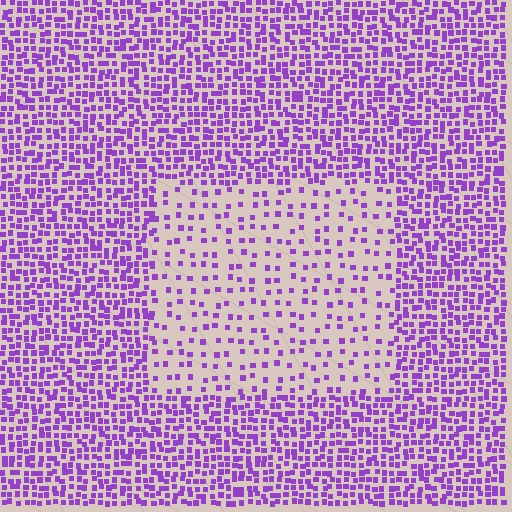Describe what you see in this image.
The image contains small purple elements arranged at two different densities. A rectangle-shaped region is visible where the elements are less densely packed than the surrounding area.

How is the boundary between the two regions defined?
The boundary is defined by a change in element density (approximately 2.8x ratio). All elements are the same color, size, and shape.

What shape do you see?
I see a rectangle.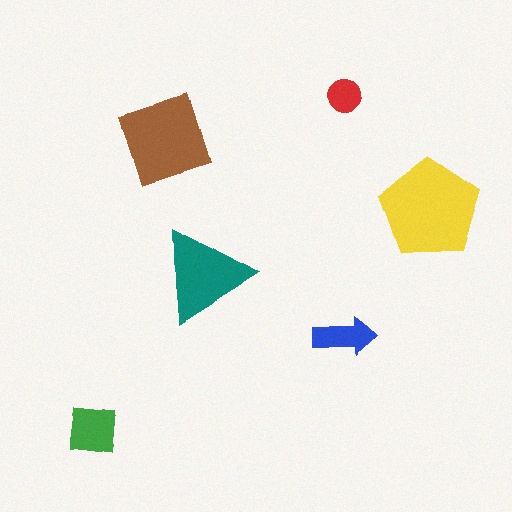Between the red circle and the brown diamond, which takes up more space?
The brown diamond.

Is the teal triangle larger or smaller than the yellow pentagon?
Smaller.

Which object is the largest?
The yellow pentagon.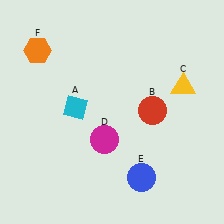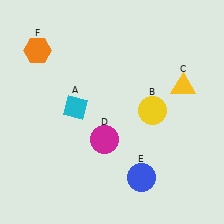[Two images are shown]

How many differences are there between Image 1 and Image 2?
There is 1 difference between the two images.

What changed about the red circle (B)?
In Image 1, B is red. In Image 2, it changed to yellow.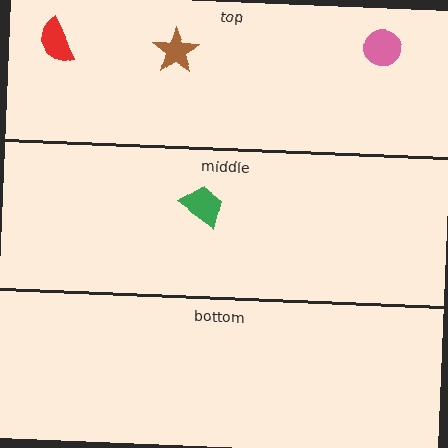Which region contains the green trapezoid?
The middle region.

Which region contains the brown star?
The top region.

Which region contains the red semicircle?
The top region.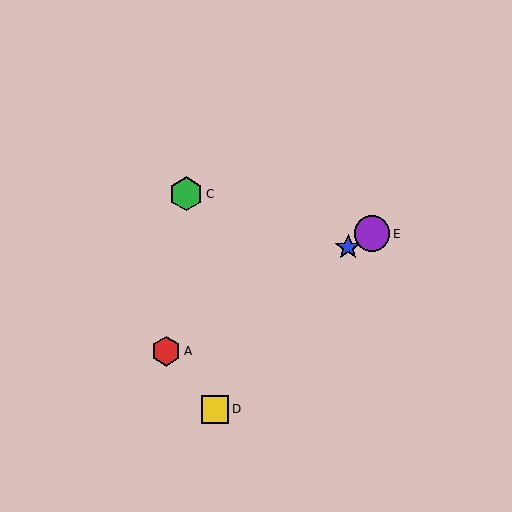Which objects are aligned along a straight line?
Objects A, B, E are aligned along a straight line.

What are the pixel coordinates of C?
Object C is at (186, 194).